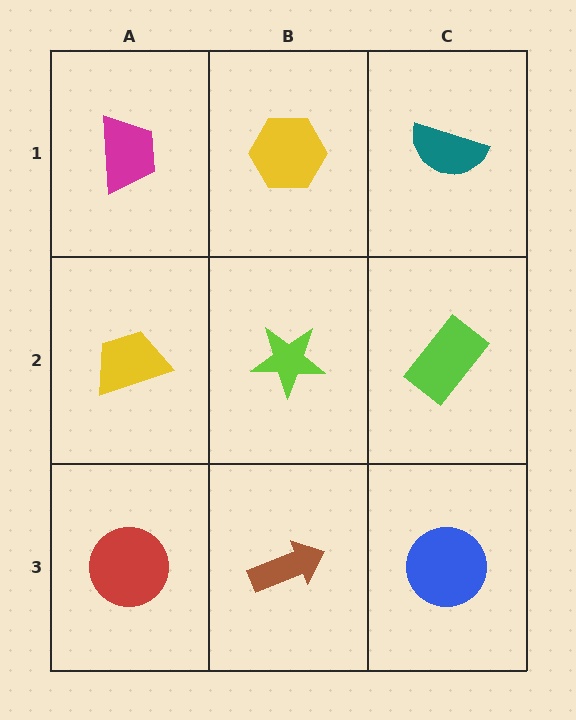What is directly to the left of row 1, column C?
A yellow hexagon.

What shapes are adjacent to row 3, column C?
A lime rectangle (row 2, column C), a brown arrow (row 3, column B).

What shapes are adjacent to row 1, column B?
A lime star (row 2, column B), a magenta trapezoid (row 1, column A), a teal semicircle (row 1, column C).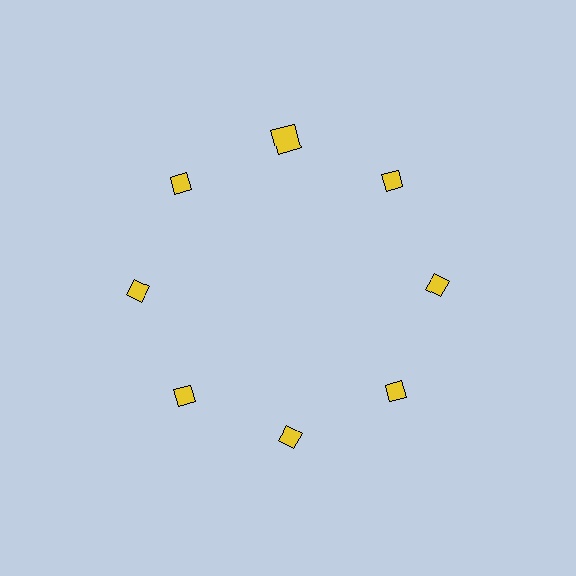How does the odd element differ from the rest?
It has a different shape: square instead of diamond.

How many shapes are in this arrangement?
There are 8 shapes arranged in a ring pattern.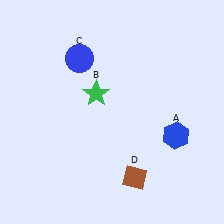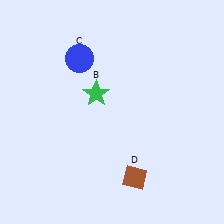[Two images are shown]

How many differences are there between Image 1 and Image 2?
There is 1 difference between the two images.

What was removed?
The blue hexagon (A) was removed in Image 2.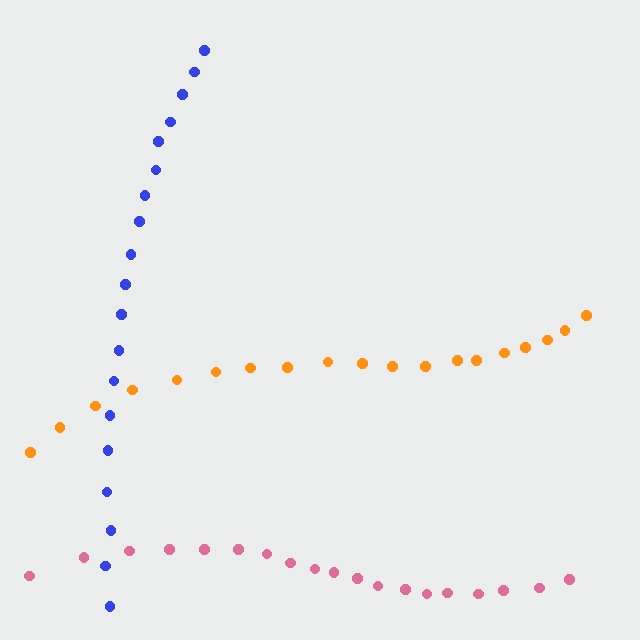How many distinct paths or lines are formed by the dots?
There are 3 distinct paths.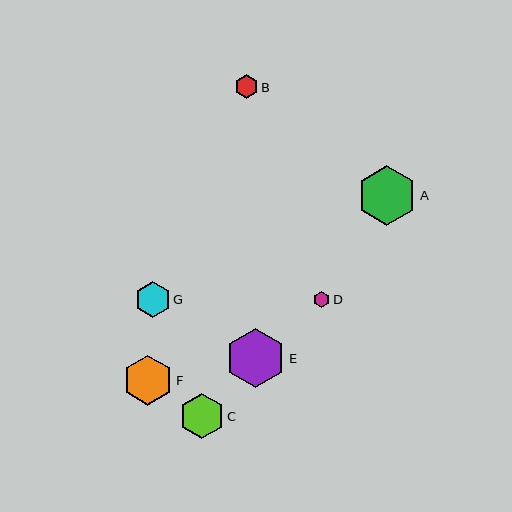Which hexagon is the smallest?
Hexagon D is the smallest with a size of approximately 16 pixels.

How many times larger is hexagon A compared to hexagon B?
Hexagon A is approximately 2.5 times the size of hexagon B.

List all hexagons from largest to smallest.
From largest to smallest: A, E, F, C, G, B, D.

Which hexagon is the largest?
Hexagon A is the largest with a size of approximately 60 pixels.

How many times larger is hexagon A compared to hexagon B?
Hexagon A is approximately 2.5 times the size of hexagon B.